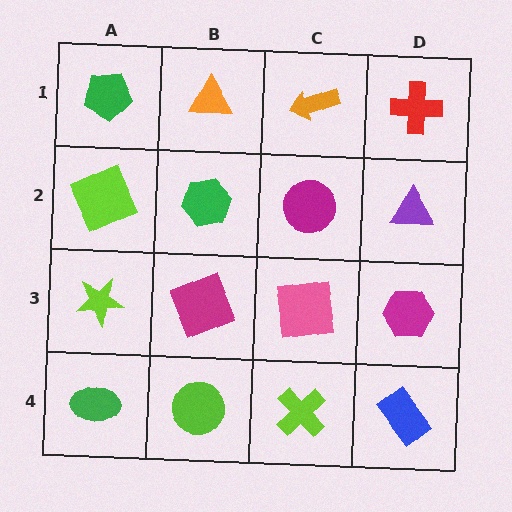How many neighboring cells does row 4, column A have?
2.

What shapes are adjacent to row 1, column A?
A lime square (row 2, column A), an orange triangle (row 1, column B).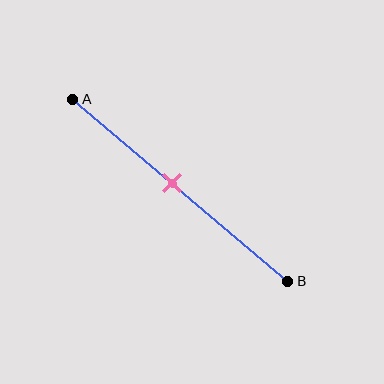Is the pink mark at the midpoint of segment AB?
No, the mark is at about 45% from A, not at the 50% midpoint.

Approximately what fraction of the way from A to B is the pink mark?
The pink mark is approximately 45% of the way from A to B.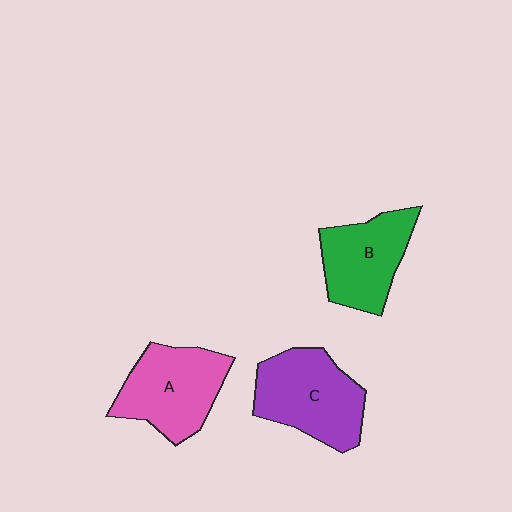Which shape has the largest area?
Shape C (purple).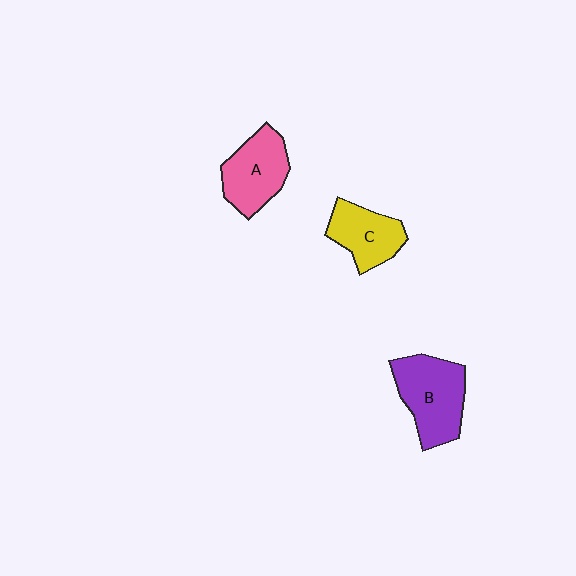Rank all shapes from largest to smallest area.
From largest to smallest: B (purple), A (pink), C (yellow).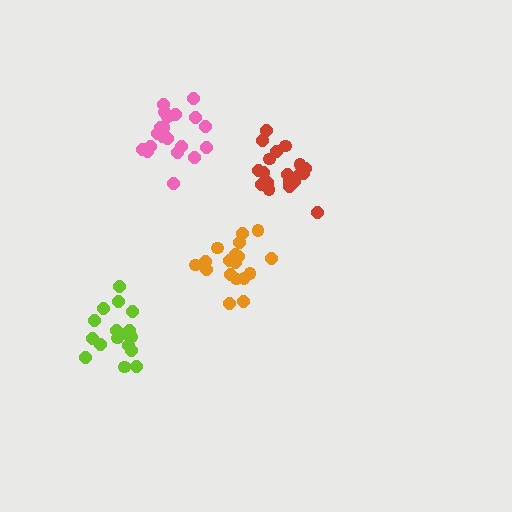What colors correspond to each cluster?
The clusters are colored: lime, orange, pink, red.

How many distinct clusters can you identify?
There are 4 distinct clusters.